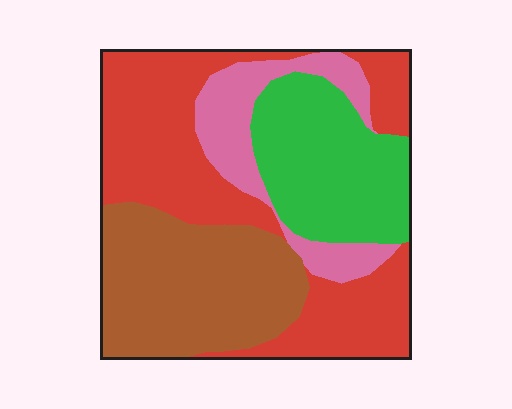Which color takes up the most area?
Red, at roughly 40%.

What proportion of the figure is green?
Green takes up between a sixth and a third of the figure.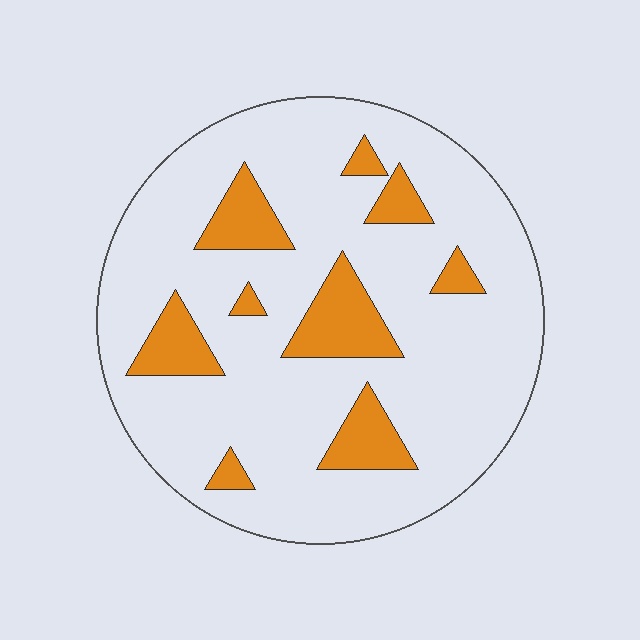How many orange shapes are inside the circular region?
9.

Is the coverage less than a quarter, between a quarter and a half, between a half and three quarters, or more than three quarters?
Less than a quarter.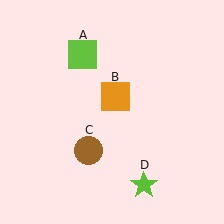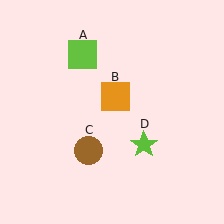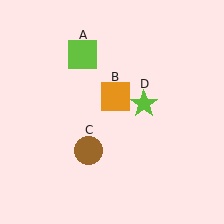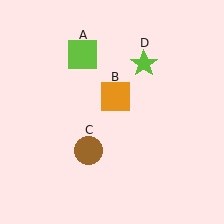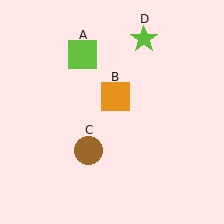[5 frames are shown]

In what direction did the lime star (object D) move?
The lime star (object D) moved up.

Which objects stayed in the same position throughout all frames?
Lime square (object A) and orange square (object B) and brown circle (object C) remained stationary.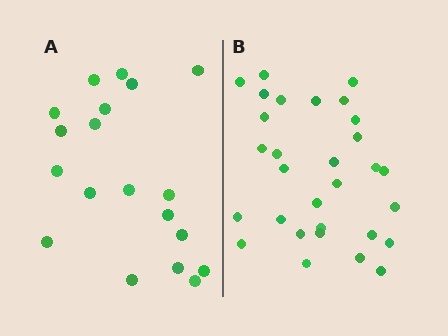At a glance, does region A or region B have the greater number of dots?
Region B (the right region) has more dots.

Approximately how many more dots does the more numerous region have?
Region B has roughly 12 or so more dots than region A.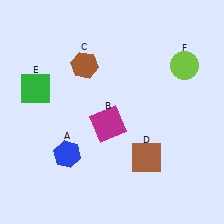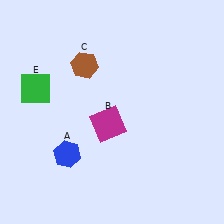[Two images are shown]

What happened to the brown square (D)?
The brown square (D) was removed in Image 2. It was in the bottom-right area of Image 1.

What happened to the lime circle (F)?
The lime circle (F) was removed in Image 2. It was in the top-right area of Image 1.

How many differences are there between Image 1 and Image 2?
There are 2 differences between the two images.